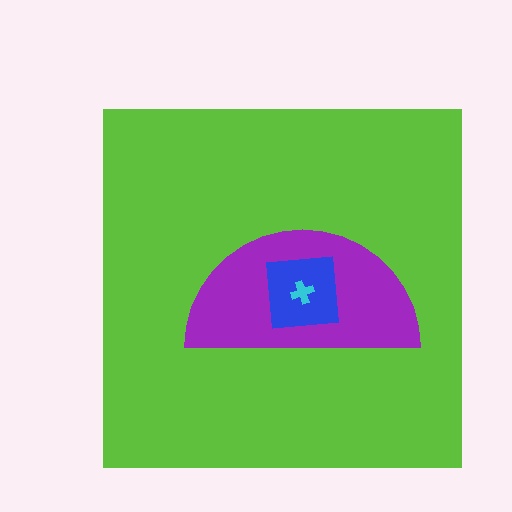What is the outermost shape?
The lime square.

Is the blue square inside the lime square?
Yes.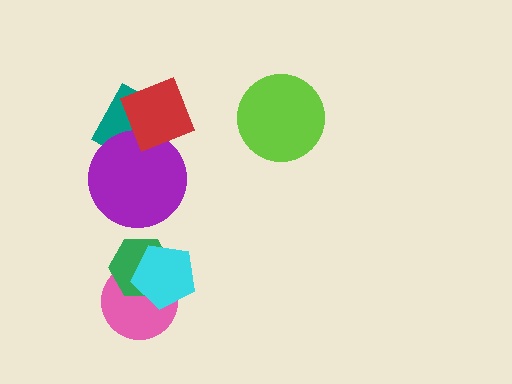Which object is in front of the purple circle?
The red square is in front of the purple circle.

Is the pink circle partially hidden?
Yes, it is partially covered by another shape.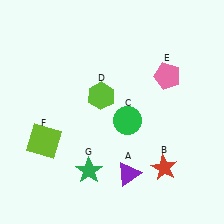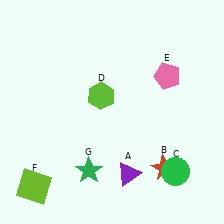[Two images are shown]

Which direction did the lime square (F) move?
The lime square (F) moved down.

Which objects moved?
The objects that moved are: the green circle (C), the lime square (F).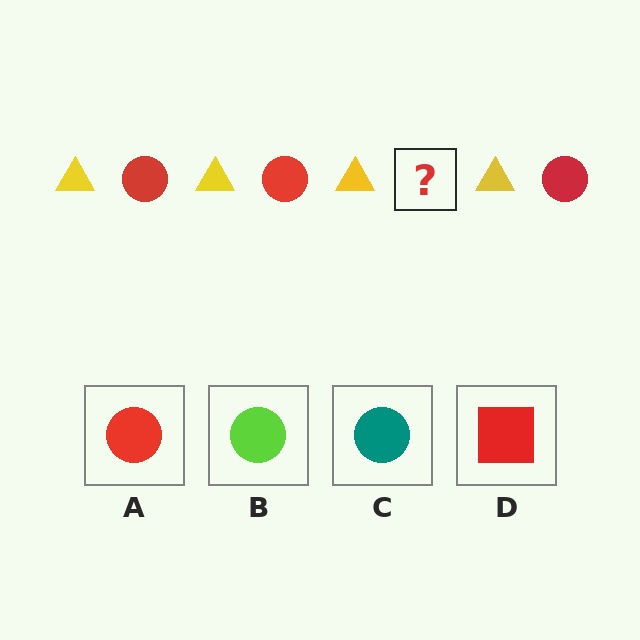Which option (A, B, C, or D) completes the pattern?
A.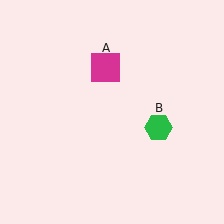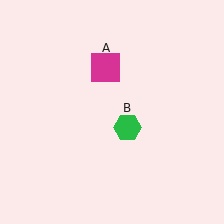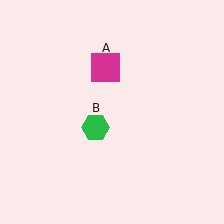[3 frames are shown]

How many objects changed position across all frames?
1 object changed position: green hexagon (object B).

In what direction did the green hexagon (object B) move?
The green hexagon (object B) moved left.